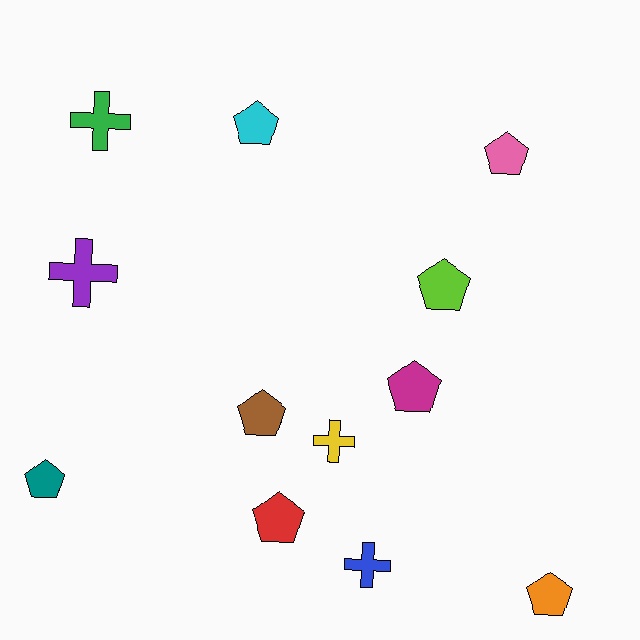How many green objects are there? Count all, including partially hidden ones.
There is 1 green object.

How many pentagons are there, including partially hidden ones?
There are 8 pentagons.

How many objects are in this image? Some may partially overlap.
There are 12 objects.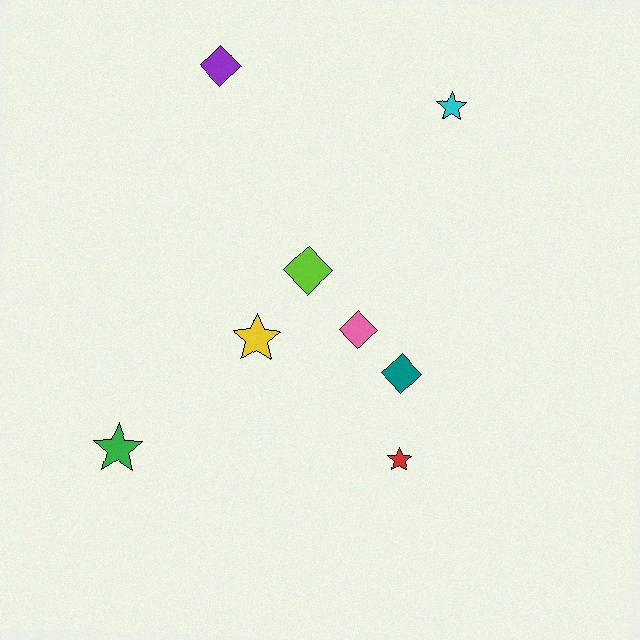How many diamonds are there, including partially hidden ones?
There are 4 diamonds.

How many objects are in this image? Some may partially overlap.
There are 8 objects.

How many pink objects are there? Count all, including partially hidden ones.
There is 1 pink object.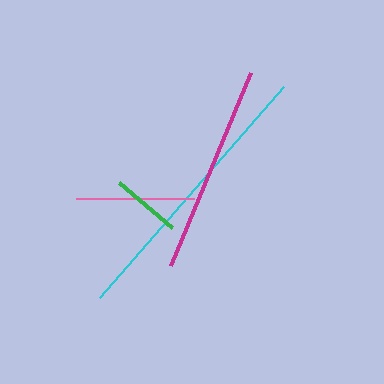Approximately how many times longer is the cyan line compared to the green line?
The cyan line is approximately 4.0 times the length of the green line.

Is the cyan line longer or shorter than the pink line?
The cyan line is longer than the pink line.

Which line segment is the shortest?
The green line is the shortest at approximately 70 pixels.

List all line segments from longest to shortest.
From longest to shortest: cyan, magenta, pink, green.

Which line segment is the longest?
The cyan line is the longest at approximately 279 pixels.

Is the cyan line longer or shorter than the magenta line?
The cyan line is longer than the magenta line.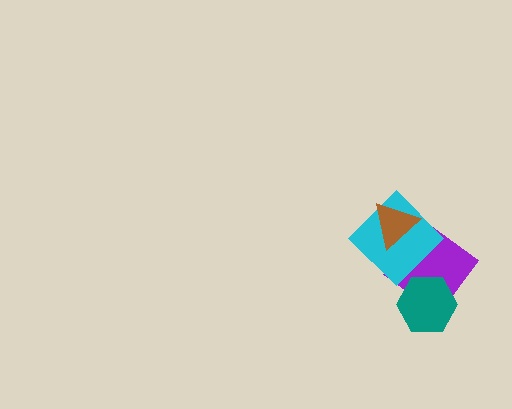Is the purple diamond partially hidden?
Yes, it is partially covered by another shape.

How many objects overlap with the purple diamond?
2 objects overlap with the purple diamond.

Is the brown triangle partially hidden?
No, no other shape covers it.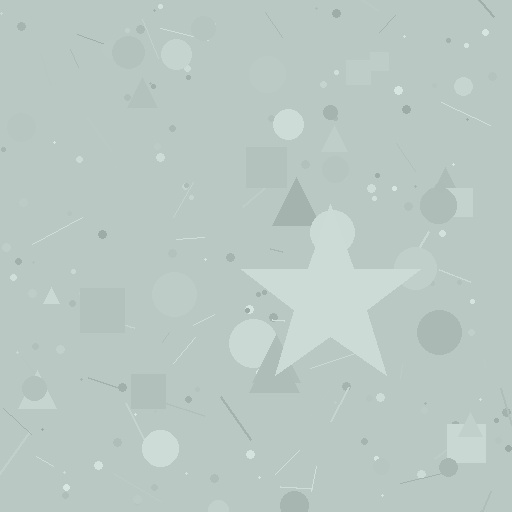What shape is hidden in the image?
A star is hidden in the image.